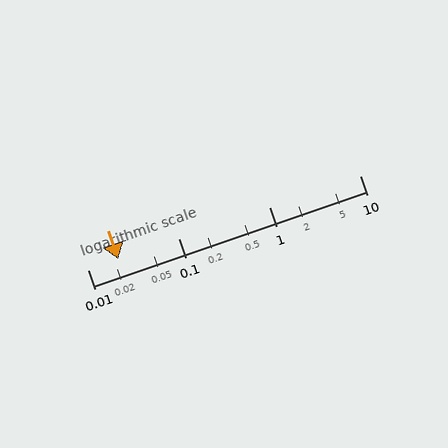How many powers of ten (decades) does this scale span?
The scale spans 3 decades, from 0.01 to 10.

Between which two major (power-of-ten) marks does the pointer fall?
The pointer is between 0.01 and 0.1.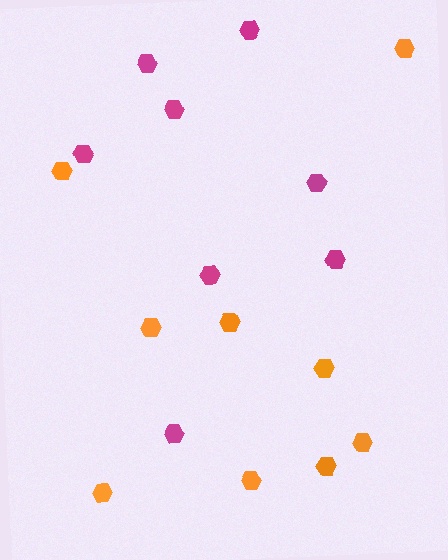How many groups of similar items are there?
There are 2 groups: one group of orange hexagons (9) and one group of magenta hexagons (8).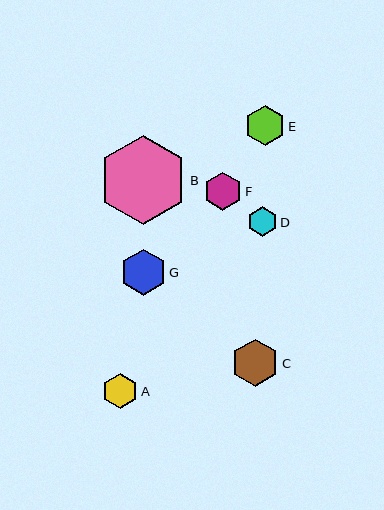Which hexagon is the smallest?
Hexagon D is the smallest with a size of approximately 29 pixels.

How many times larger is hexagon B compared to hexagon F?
Hexagon B is approximately 2.3 times the size of hexagon F.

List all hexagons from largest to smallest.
From largest to smallest: B, C, G, E, F, A, D.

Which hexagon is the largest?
Hexagon B is the largest with a size of approximately 89 pixels.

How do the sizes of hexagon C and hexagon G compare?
Hexagon C and hexagon G are approximately the same size.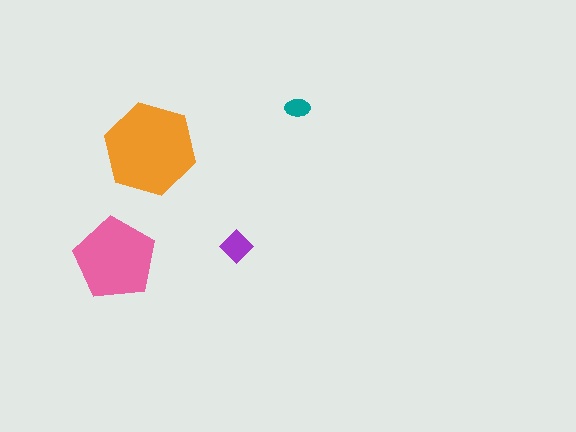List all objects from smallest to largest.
The teal ellipse, the purple diamond, the pink pentagon, the orange hexagon.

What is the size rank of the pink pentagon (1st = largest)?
2nd.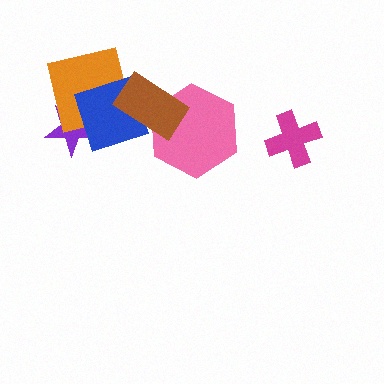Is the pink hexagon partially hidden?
Yes, it is partially covered by another shape.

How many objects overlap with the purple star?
2 objects overlap with the purple star.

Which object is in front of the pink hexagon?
The brown rectangle is in front of the pink hexagon.